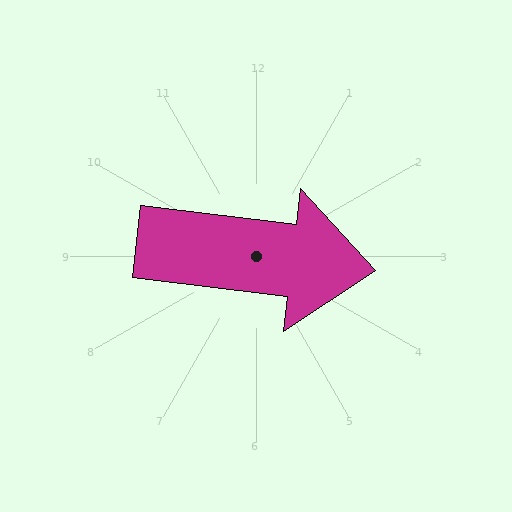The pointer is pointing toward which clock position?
Roughly 3 o'clock.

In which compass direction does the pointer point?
East.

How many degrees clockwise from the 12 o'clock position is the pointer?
Approximately 97 degrees.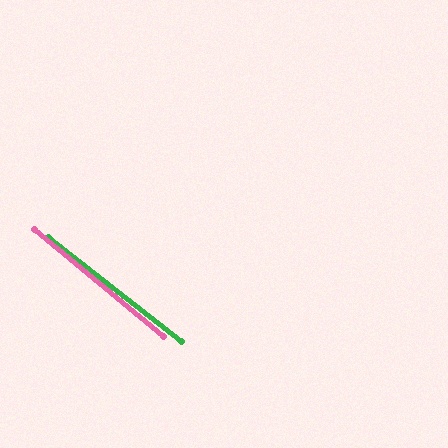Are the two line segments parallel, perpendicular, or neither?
Parallel — their directions differ by only 1.6°.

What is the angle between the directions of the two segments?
Approximately 2 degrees.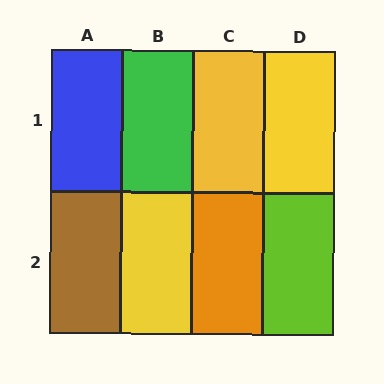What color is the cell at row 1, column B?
Green.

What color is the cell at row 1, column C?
Yellow.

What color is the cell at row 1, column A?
Blue.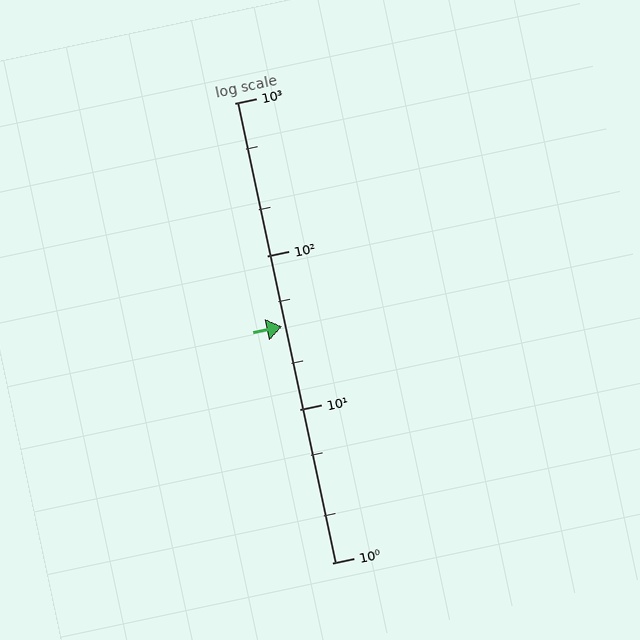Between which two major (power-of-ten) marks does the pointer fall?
The pointer is between 10 and 100.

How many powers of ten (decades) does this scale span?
The scale spans 3 decades, from 1 to 1000.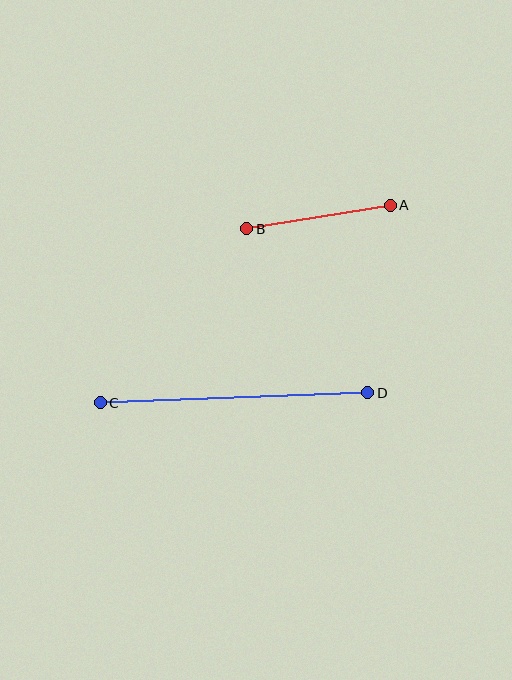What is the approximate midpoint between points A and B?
The midpoint is at approximately (318, 217) pixels.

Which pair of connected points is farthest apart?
Points C and D are farthest apart.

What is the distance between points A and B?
The distance is approximately 145 pixels.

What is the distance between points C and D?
The distance is approximately 267 pixels.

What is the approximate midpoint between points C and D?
The midpoint is at approximately (234, 398) pixels.